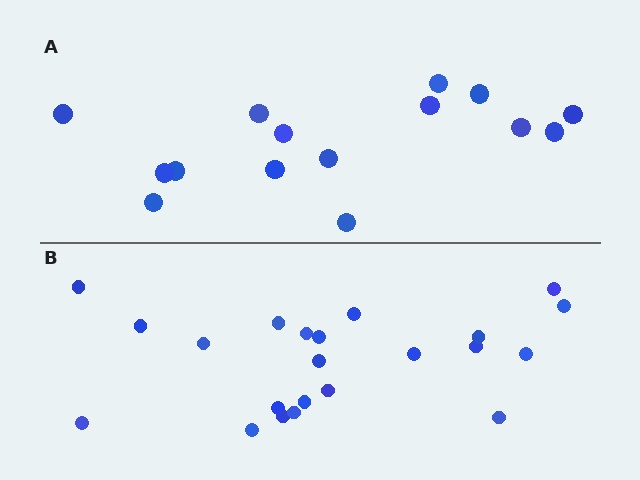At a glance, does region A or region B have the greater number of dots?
Region B (the bottom region) has more dots.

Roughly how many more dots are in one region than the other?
Region B has roughly 8 or so more dots than region A.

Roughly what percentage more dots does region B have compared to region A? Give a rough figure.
About 45% more.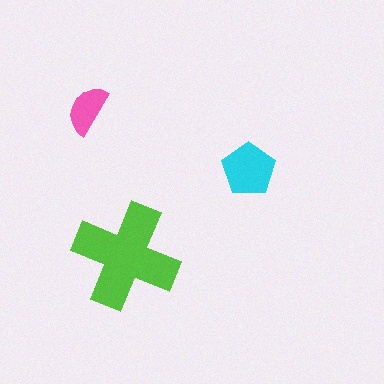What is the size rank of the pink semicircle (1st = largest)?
3rd.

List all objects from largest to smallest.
The lime cross, the cyan pentagon, the pink semicircle.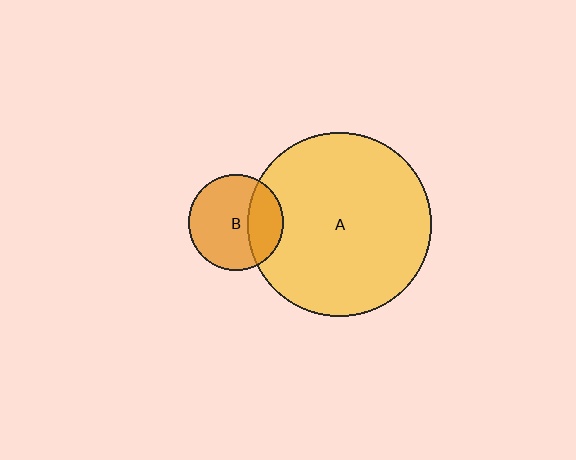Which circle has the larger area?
Circle A (yellow).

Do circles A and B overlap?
Yes.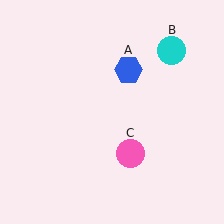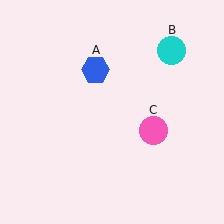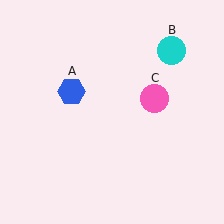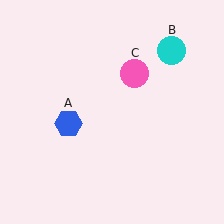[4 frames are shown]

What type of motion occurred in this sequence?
The blue hexagon (object A), pink circle (object C) rotated counterclockwise around the center of the scene.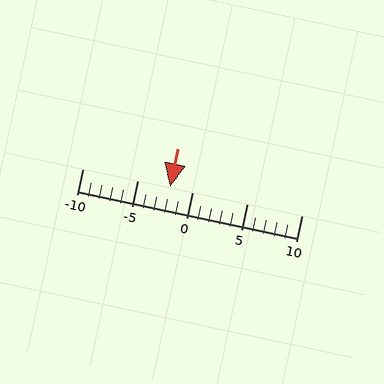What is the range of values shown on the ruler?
The ruler shows values from -10 to 10.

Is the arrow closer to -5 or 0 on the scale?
The arrow is closer to 0.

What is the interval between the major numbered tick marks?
The major tick marks are spaced 5 units apart.